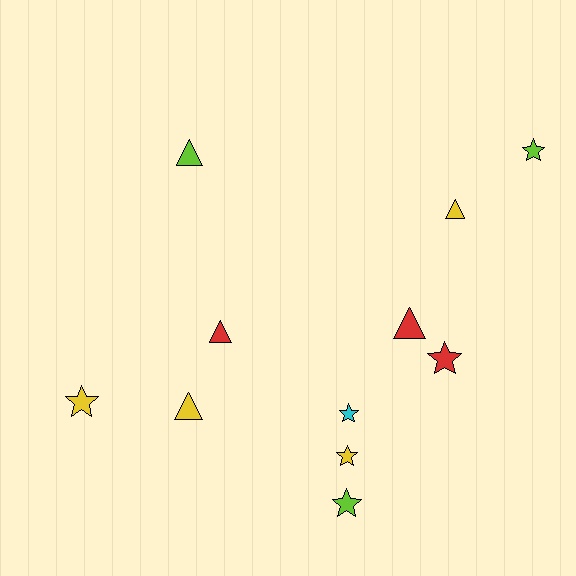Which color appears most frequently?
Yellow, with 4 objects.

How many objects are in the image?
There are 11 objects.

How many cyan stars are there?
There is 1 cyan star.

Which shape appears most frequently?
Star, with 6 objects.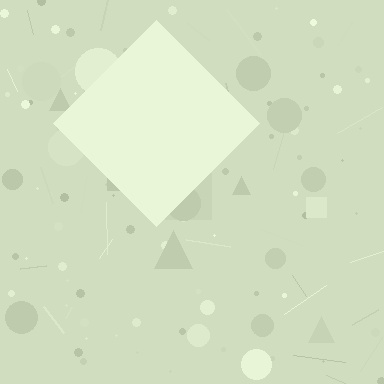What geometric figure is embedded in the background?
A diamond is embedded in the background.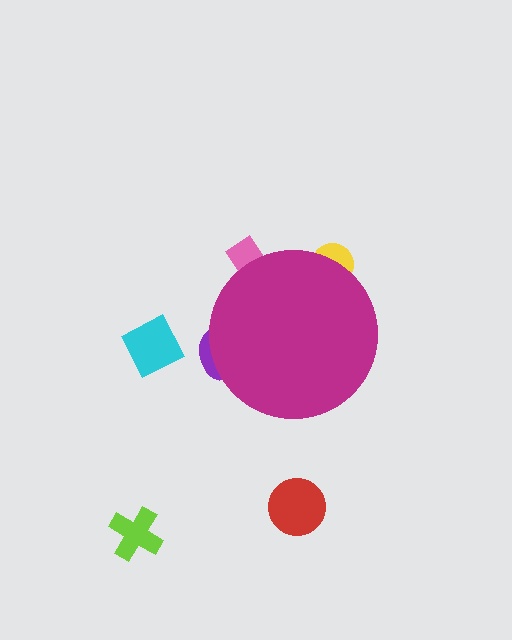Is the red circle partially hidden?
No, the red circle is fully visible.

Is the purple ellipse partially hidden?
Yes, the purple ellipse is partially hidden behind the magenta circle.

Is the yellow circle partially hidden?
Yes, the yellow circle is partially hidden behind the magenta circle.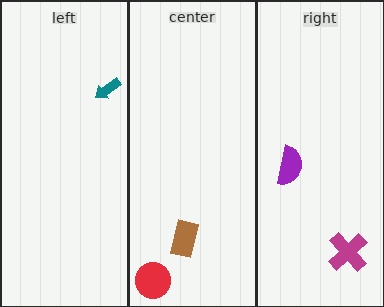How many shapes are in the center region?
2.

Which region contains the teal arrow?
The left region.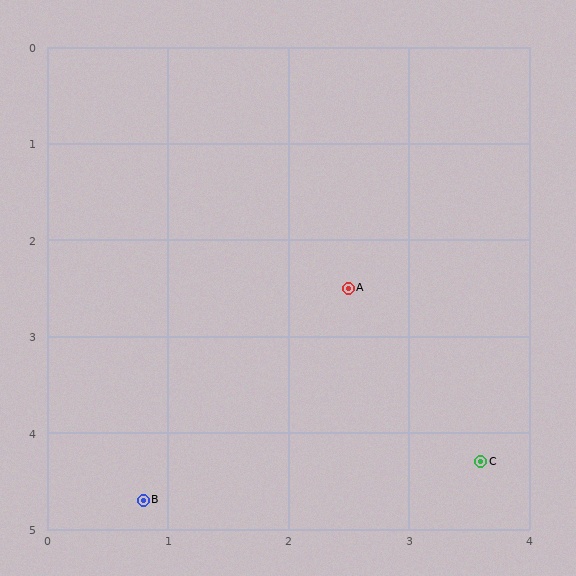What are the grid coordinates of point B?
Point B is at approximately (0.8, 4.7).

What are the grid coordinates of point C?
Point C is at approximately (3.6, 4.3).